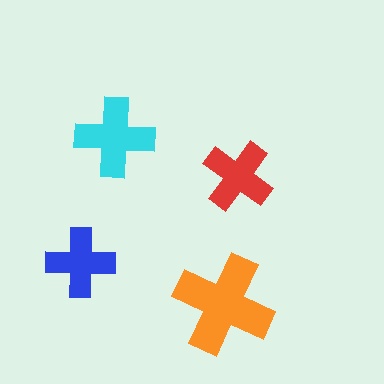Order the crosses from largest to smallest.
the orange one, the cyan one, the red one, the blue one.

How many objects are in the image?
There are 4 objects in the image.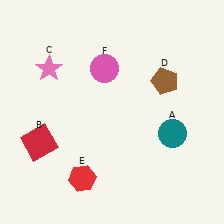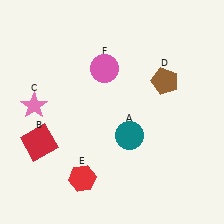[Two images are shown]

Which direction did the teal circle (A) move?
The teal circle (A) moved left.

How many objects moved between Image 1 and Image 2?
2 objects moved between the two images.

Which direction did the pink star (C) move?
The pink star (C) moved down.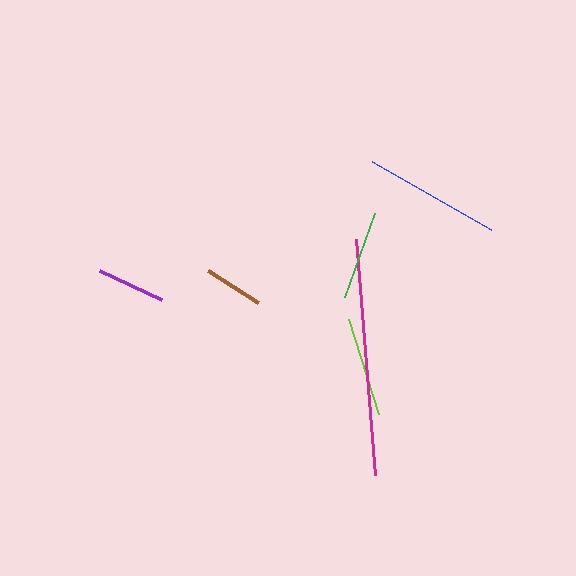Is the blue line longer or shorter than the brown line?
The blue line is longer than the brown line.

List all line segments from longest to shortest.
From longest to shortest: magenta, blue, lime, green, purple, brown.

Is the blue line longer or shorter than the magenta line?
The magenta line is longer than the blue line.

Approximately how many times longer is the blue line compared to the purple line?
The blue line is approximately 2.0 times the length of the purple line.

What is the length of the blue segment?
The blue segment is approximately 137 pixels long.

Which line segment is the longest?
The magenta line is the longest at approximately 237 pixels.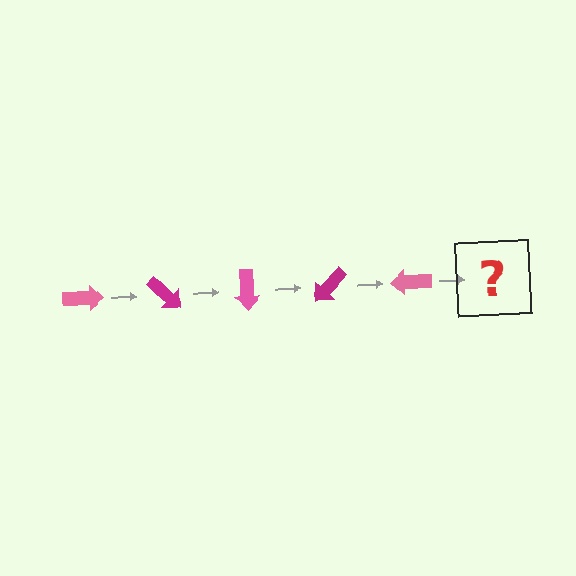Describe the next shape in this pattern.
It should be a magenta arrow, rotated 225 degrees from the start.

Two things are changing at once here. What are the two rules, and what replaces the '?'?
The two rules are that it rotates 45 degrees each step and the color cycles through pink and magenta. The '?' should be a magenta arrow, rotated 225 degrees from the start.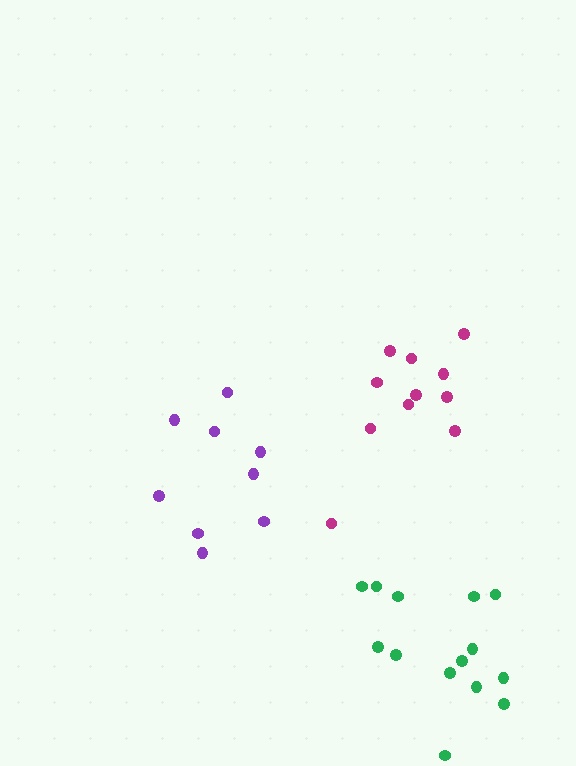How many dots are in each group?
Group 1: 11 dots, Group 2: 14 dots, Group 3: 9 dots (34 total).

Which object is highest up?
The magenta cluster is topmost.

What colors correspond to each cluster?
The clusters are colored: magenta, green, purple.